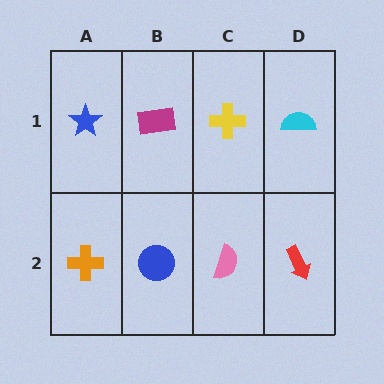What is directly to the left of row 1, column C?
A magenta rectangle.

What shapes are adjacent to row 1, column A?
An orange cross (row 2, column A), a magenta rectangle (row 1, column B).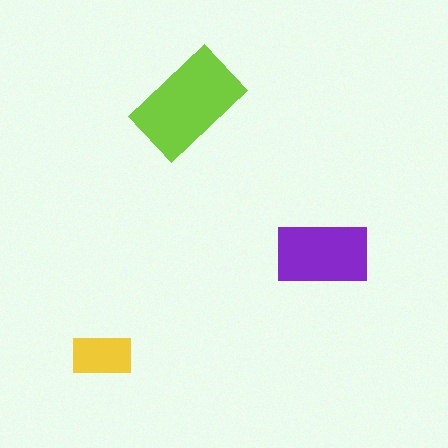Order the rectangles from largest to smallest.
the lime one, the purple one, the yellow one.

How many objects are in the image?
There are 3 objects in the image.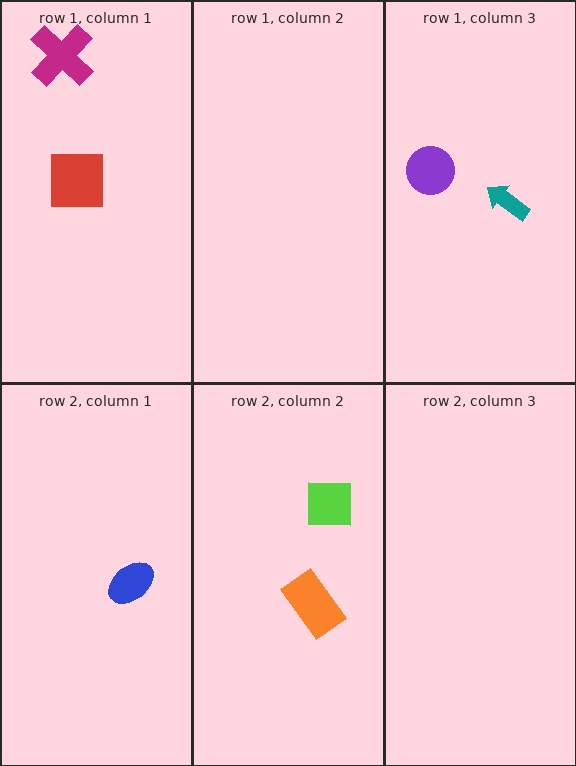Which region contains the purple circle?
The row 1, column 3 region.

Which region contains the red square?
The row 1, column 1 region.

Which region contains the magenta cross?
The row 1, column 1 region.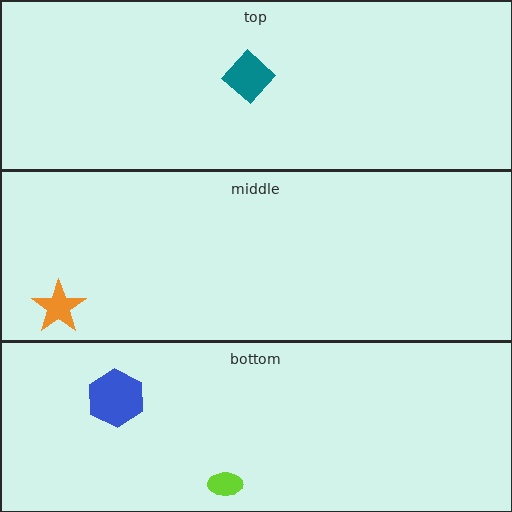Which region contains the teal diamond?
The top region.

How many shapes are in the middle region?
1.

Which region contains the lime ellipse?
The bottom region.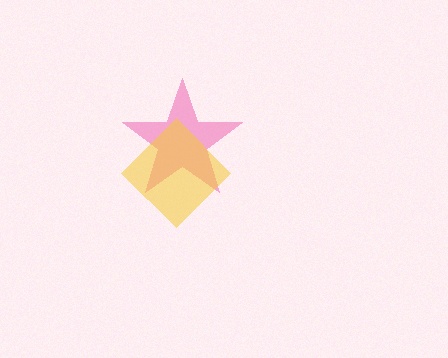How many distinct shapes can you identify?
There are 2 distinct shapes: a pink star, a yellow diamond.